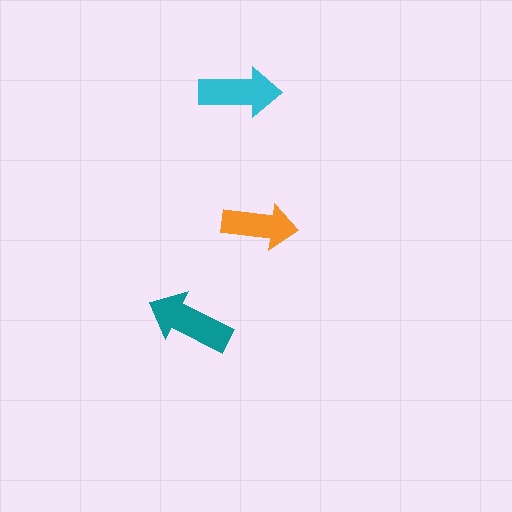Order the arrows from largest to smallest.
the teal one, the cyan one, the orange one.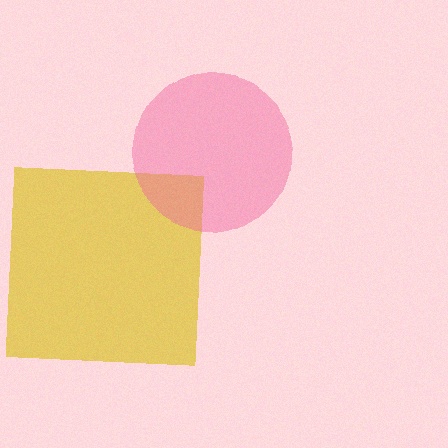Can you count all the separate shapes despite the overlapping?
Yes, there are 2 separate shapes.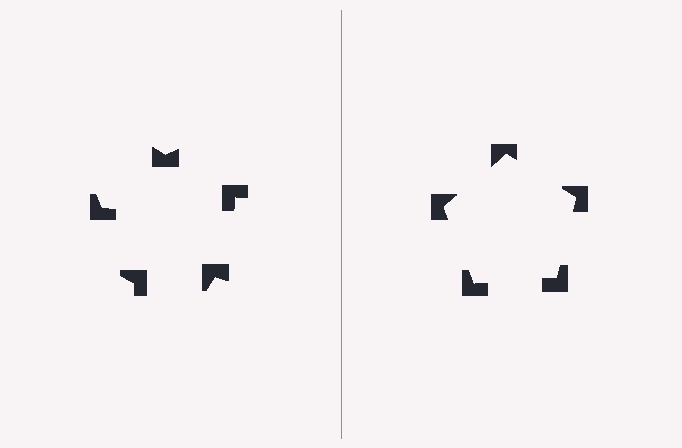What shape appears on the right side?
An illusory pentagon.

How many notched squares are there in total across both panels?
10 — 5 on each side.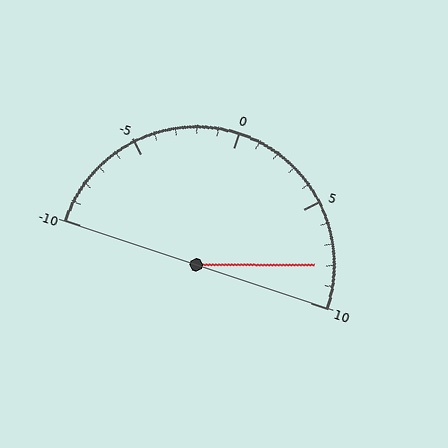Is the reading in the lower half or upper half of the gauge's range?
The reading is in the upper half of the range (-10 to 10).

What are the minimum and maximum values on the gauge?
The gauge ranges from -10 to 10.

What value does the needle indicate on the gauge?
The needle indicates approximately 8.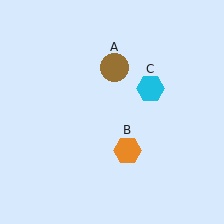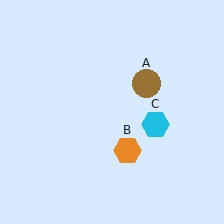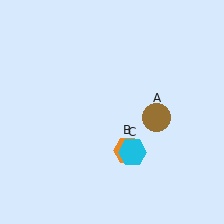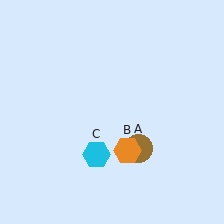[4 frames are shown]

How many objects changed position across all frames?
2 objects changed position: brown circle (object A), cyan hexagon (object C).